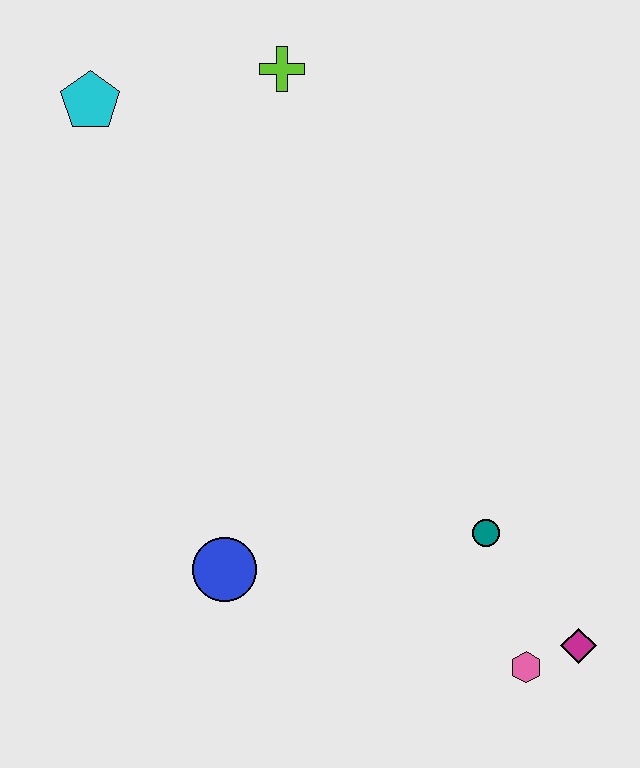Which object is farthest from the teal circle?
The cyan pentagon is farthest from the teal circle.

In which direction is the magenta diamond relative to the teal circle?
The magenta diamond is below the teal circle.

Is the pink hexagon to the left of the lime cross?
No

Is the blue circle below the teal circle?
Yes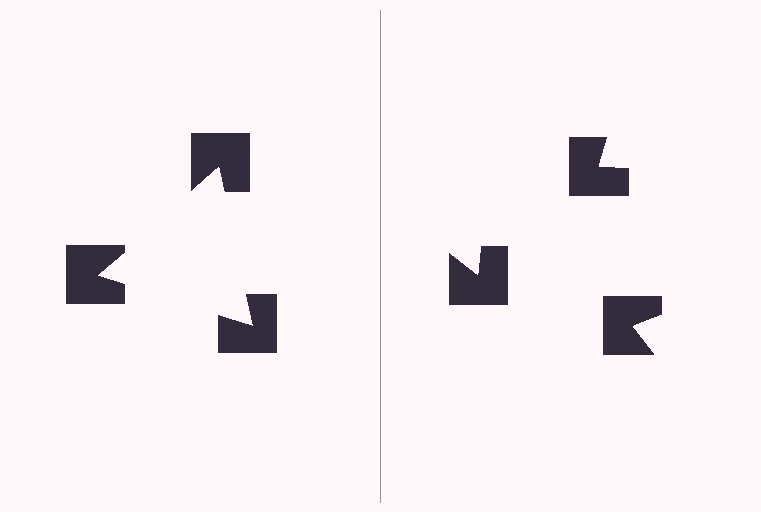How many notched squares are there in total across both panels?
6 — 3 on each side.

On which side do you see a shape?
An illusory triangle appears on the left side. On the right side the wedge cuts are rotated, so no coherent shape forms.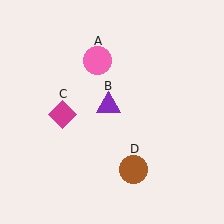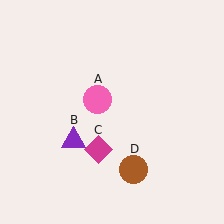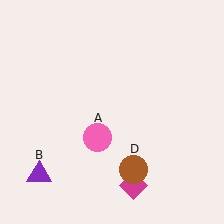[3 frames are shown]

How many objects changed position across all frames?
3 objects changed position: pink circle (object A), purple triangle (object B), magenta diamond (object C).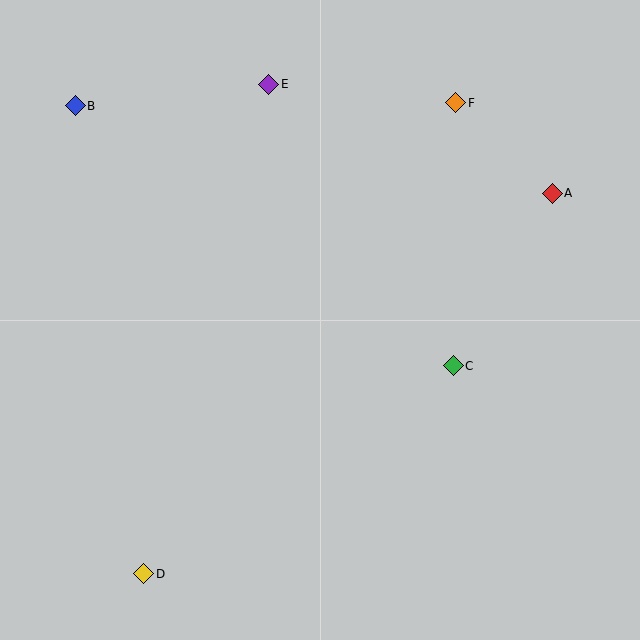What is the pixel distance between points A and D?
The distance between A and D is 558 pixels.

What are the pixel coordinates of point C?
Point C is at (453, 366).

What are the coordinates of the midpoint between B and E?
The midpoint between B and E is at (172, 95).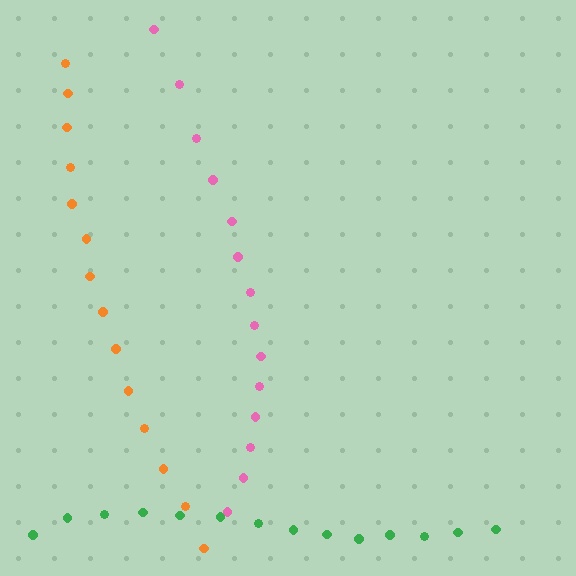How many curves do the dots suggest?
There are 3 distinct paths.